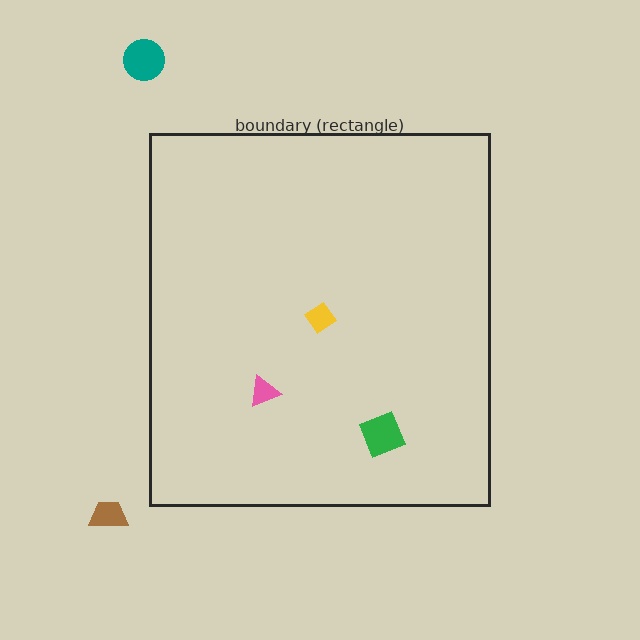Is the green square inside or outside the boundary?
Inside.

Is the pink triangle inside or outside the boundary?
Inside.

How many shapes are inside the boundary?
3 inside, 2 outside.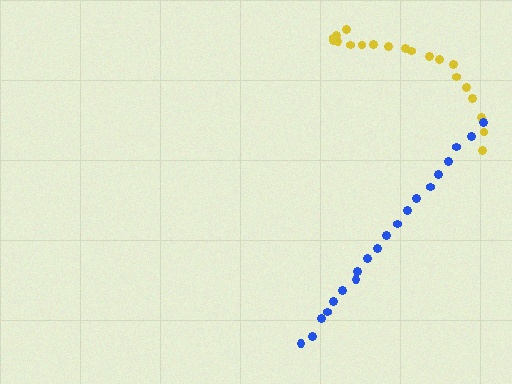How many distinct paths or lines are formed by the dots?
There are 2 distinct paths.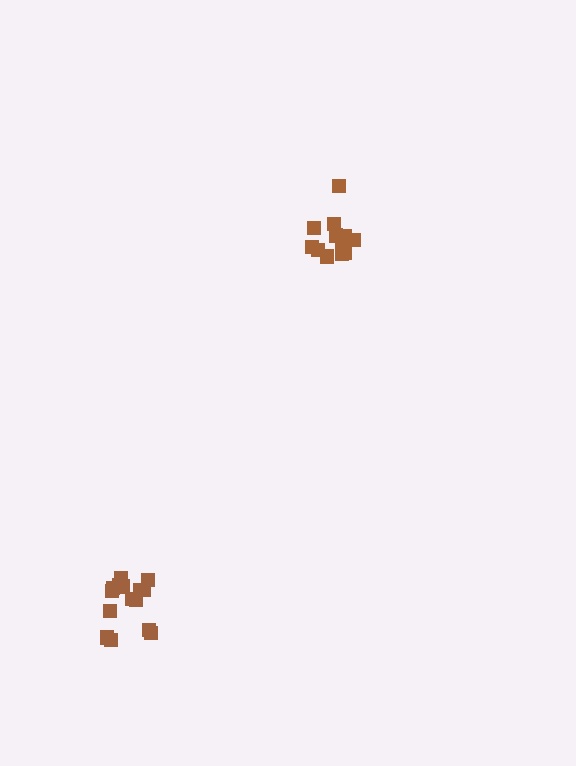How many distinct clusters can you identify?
There are 2 distinct clusters.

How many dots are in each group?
Group 1: 12 dots, Group 2: 15 dots (27 total).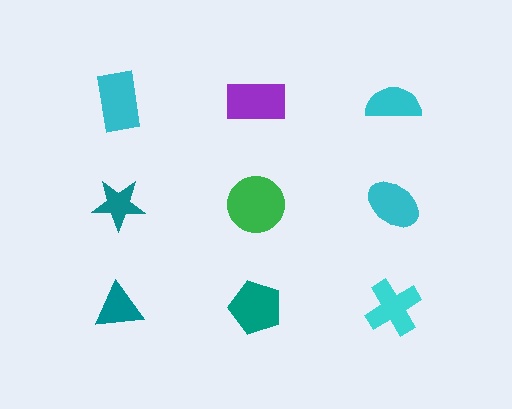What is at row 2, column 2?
A green circle.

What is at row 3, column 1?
A teal triangle.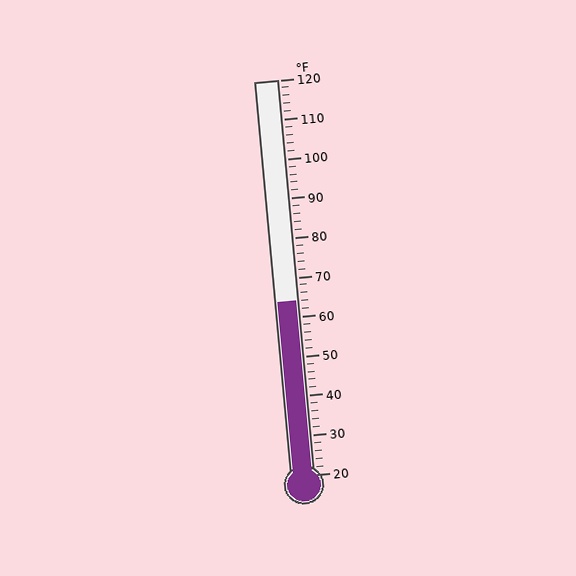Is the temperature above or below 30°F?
The temperature is above 30°F.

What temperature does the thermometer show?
The thermometer shows approximately 64°F.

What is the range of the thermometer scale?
The thermometer scale ranges from 20°F to 120°F.